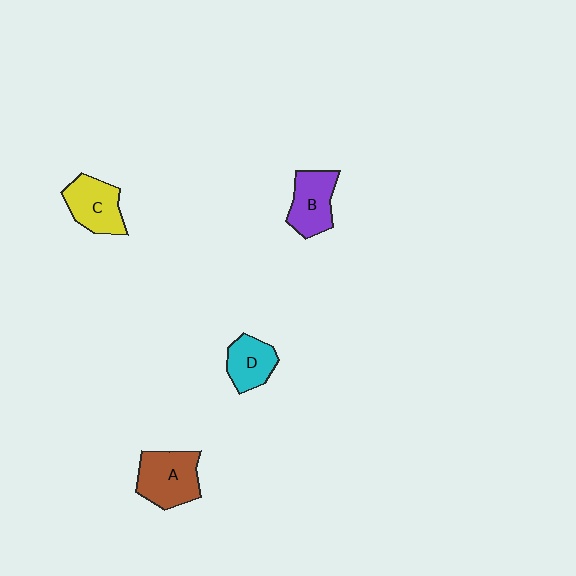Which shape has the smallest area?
Shape D (cyan).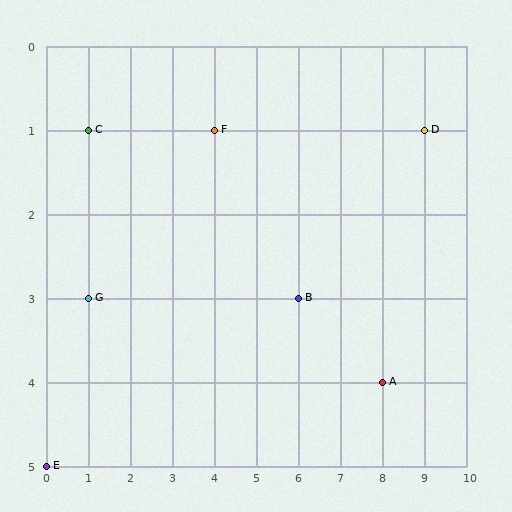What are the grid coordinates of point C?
Point C is at grid coordinates (1, 1).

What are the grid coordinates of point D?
Point D is at grid coordinates (9, 1).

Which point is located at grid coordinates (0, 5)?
Point E is at (0, 5).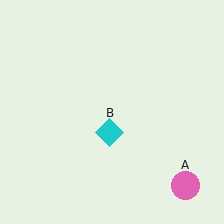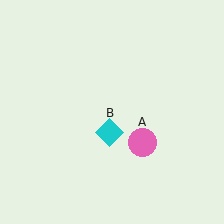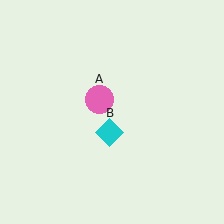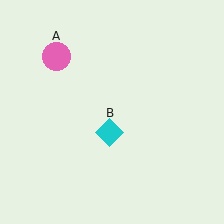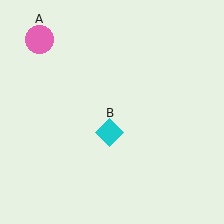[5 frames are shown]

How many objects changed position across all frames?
1 object changed position: pink circle (object A).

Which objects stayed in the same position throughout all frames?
Cyan diamond (object B) remained stationary.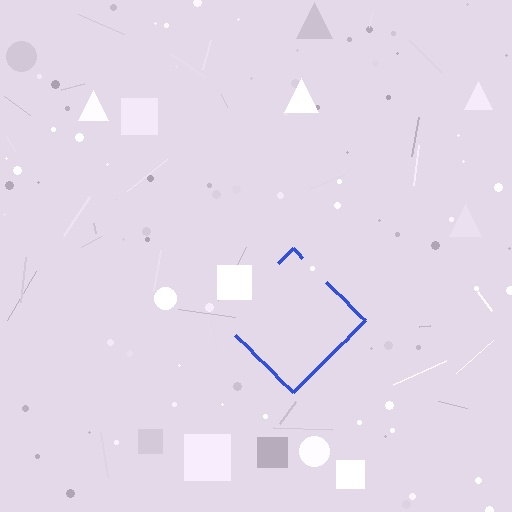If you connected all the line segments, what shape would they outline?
They would outline a diamond.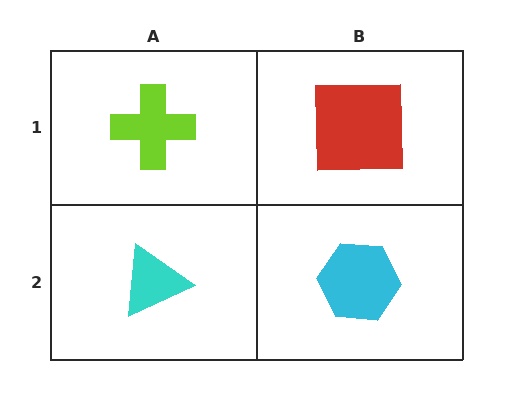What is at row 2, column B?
A cyan hexagon.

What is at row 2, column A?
A cyan triangle.